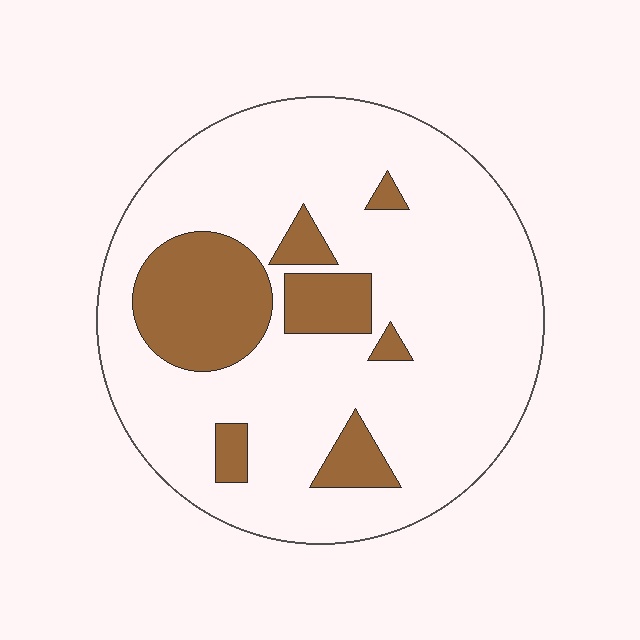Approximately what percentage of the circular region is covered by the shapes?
Approximately 20%.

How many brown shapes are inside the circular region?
7.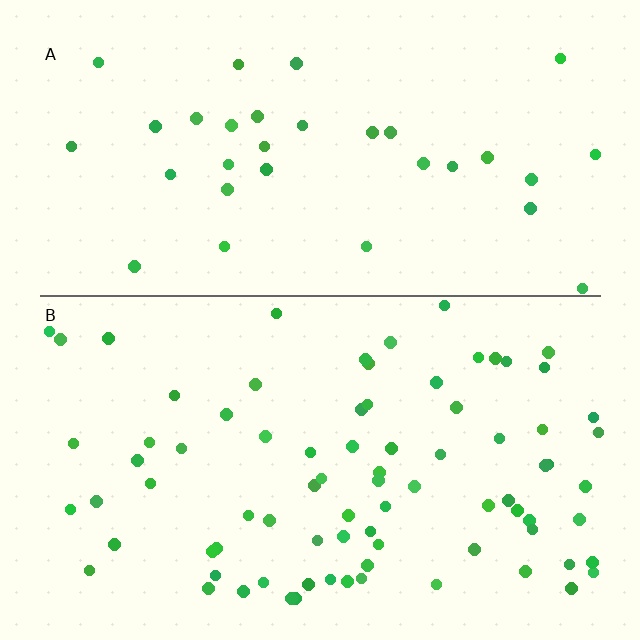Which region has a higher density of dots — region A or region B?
B (the bottom).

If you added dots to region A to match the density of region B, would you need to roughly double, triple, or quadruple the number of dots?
Approximately double.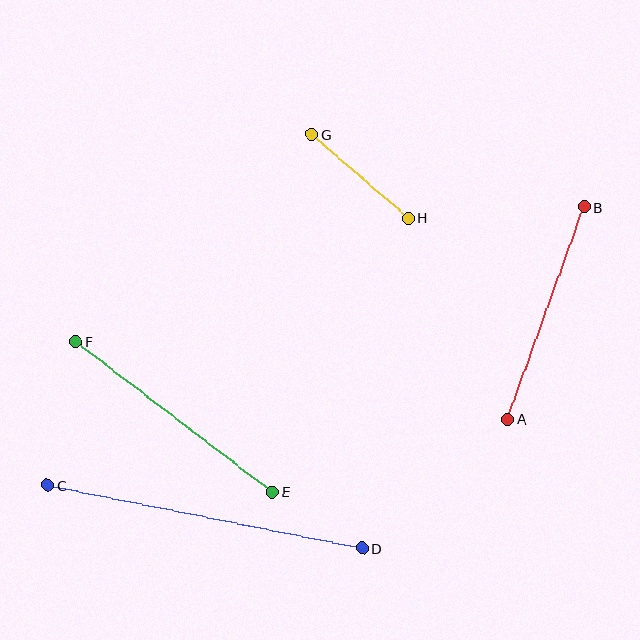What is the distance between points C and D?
The distance is approximately 321 pixels.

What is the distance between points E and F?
The distance is approximately 247 pixels.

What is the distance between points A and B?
The distance is approximately 225 pixels.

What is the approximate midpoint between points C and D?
The midpoint is at approximately (205, 517) pixels.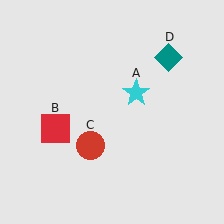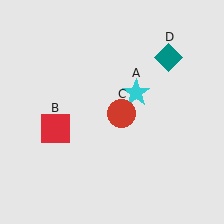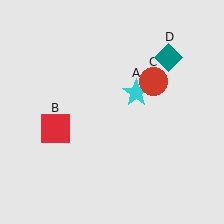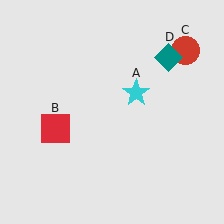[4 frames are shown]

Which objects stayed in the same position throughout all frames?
Cyan star (object A) and red square (object B) and teal diamond (object D) remained stationary.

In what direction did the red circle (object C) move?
The red circle (object C) moved up and to the right.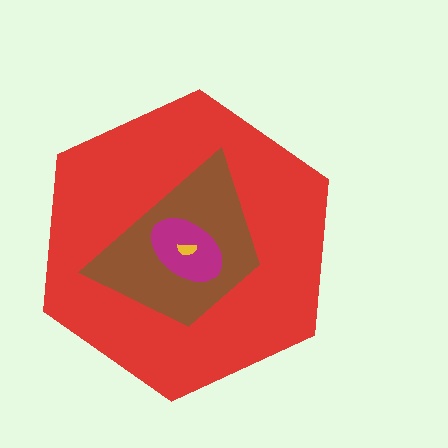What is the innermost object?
The yellow semicircle.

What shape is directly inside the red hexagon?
The brown trapezoid.